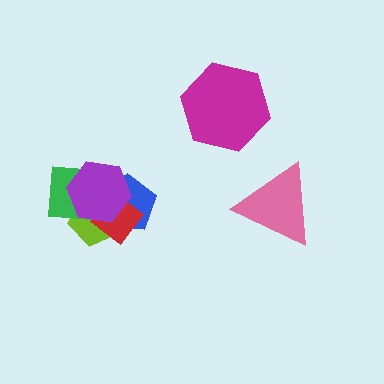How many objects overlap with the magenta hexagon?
0 objects overlap with the magenta hexagon.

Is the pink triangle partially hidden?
No, no other shape covers it.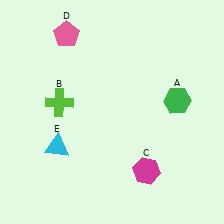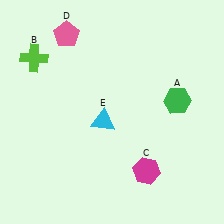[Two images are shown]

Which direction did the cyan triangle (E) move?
The cyan triangle (E) moved right.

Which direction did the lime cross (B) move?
The lime cross (B) moved up.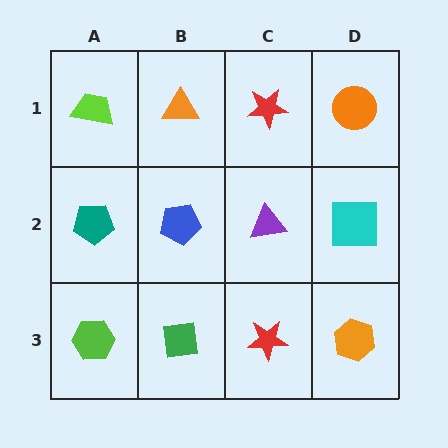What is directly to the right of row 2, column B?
A purple triangle.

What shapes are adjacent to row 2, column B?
An orange triangle (row 1, column B), a green square (row 3, column B), a teal pentagon (row 2, column A), a purple triangle (row 2, column C).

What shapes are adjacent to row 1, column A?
A teal pentagon (row 2, column A), an orange triangle (row 1, column B).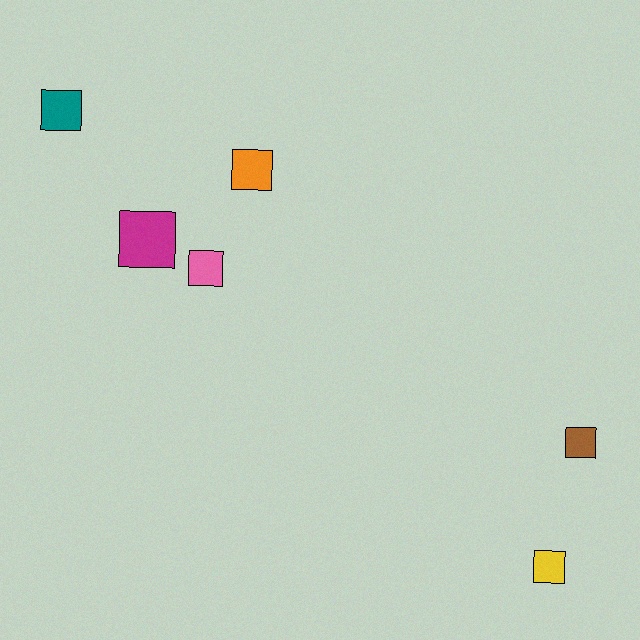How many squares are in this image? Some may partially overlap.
There are 6 squares.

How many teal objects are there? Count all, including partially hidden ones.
There is 1 teal object.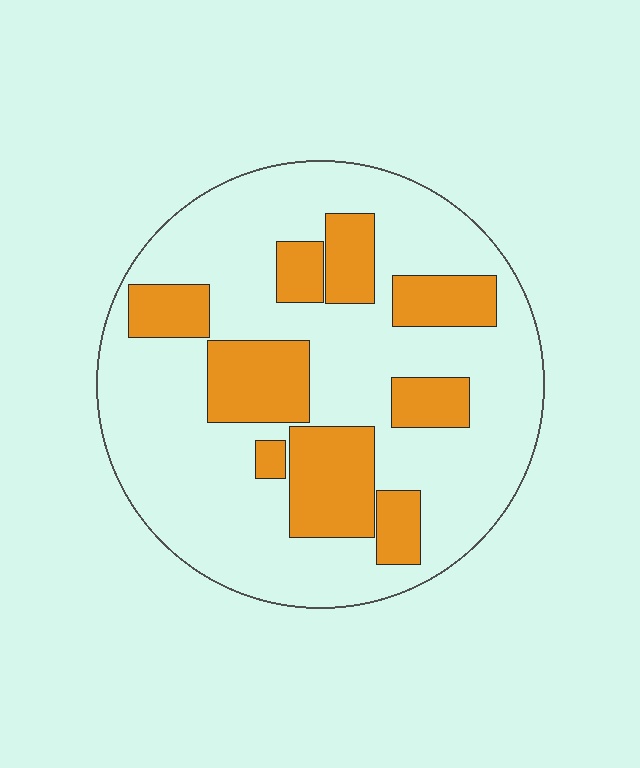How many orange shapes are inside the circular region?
9.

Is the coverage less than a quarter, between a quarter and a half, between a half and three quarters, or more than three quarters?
Between a quarter and a half.